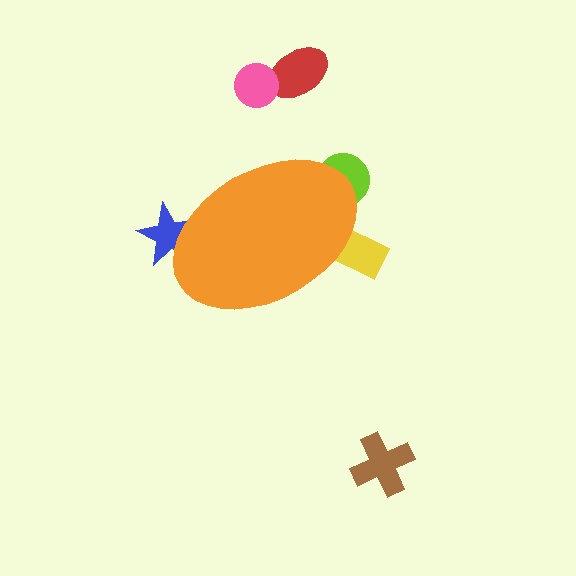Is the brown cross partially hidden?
No, the brown cross is fully visible.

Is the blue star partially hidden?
Yes, the blue star is partially hidden behind the orange ellipse.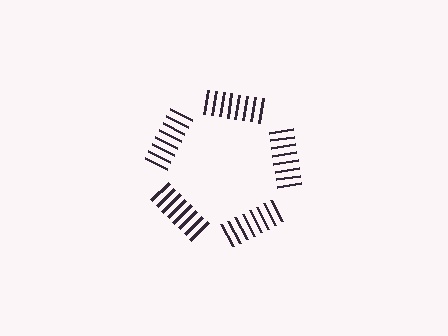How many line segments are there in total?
40 — 8 along each of the 5 edges.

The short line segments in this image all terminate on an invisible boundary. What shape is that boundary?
An illusory pentagon — the line segments terminate on its edges but no continuous stroke is drawn.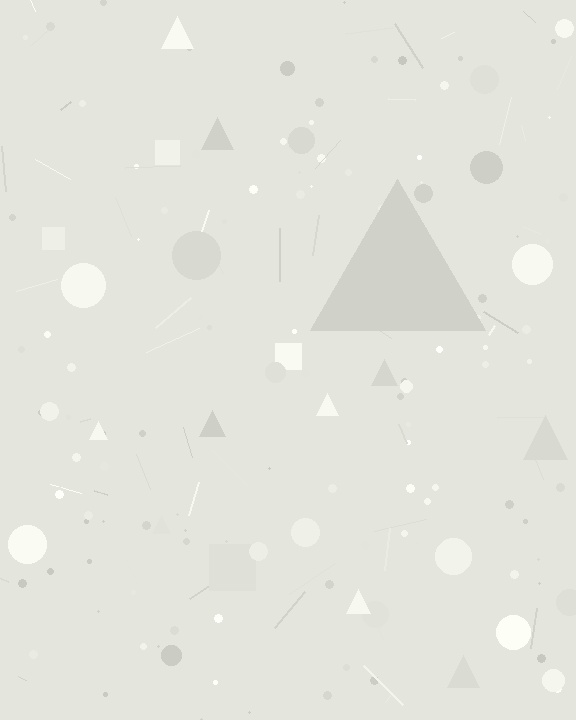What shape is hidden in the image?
A triangle is hidden in the image.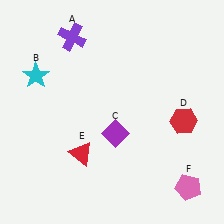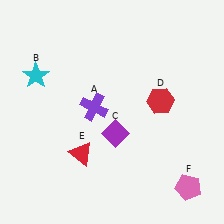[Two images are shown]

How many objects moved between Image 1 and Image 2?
2 objects moved between the two images.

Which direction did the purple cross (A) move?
The purple cross (A) moved down.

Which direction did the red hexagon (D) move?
The red hexagon (D) moved left.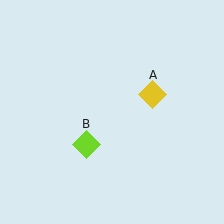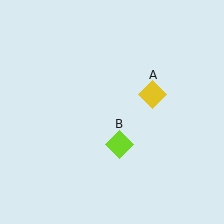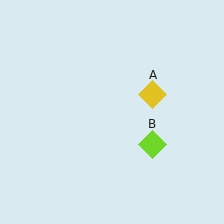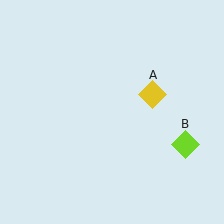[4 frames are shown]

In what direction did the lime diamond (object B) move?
The lime diamond (object B) moved right.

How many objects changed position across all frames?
1 object changed position: lime diamond (object B).